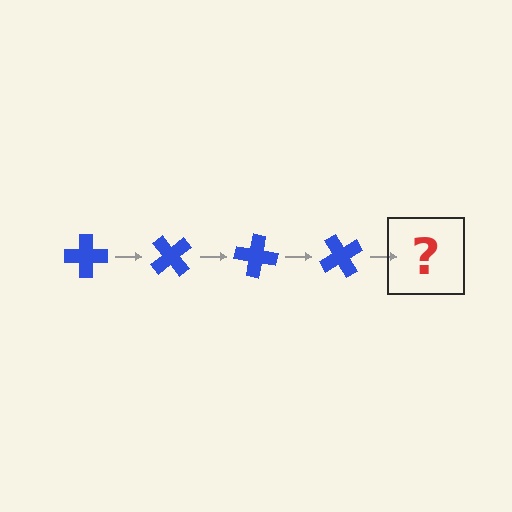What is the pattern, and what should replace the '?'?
The pattern is that the cross rotates 50 degrees each step. The '?' should be a blue cross rotated 200 degrees.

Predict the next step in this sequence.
The next step is a blue cross rotated 200 degrees.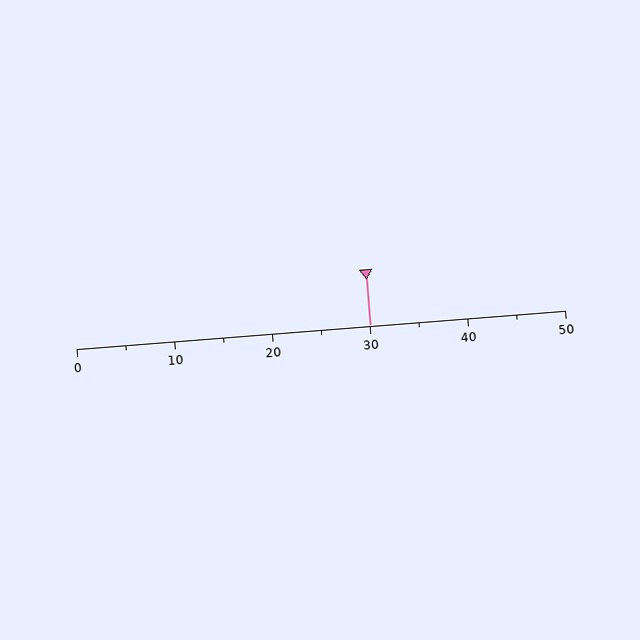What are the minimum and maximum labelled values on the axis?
The axis runs from 0 to 50.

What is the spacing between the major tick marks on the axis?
The major ticks are spaced 10 apart.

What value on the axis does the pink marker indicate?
The marker indicates approximately 30.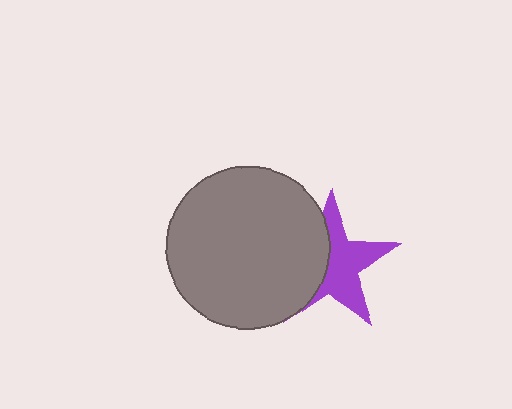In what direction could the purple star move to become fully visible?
The purple star could move right. That would shift it out from behind the gray circle entirely.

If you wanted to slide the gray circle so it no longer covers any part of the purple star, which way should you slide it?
Slide it left — that is the most direct way to separate the two shapes.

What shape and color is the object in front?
The object in front is a gray circle.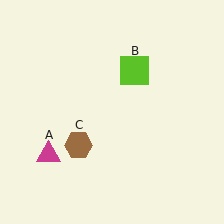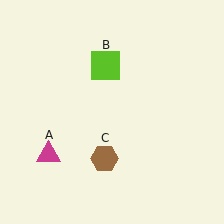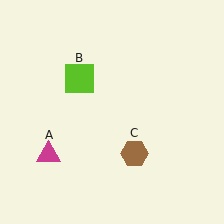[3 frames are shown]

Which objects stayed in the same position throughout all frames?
Magenta triangle (object A) remained stationary.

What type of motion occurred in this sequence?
The lime square (object B), brown hexagon (object C) rotated counterclockwise around the center of the scene.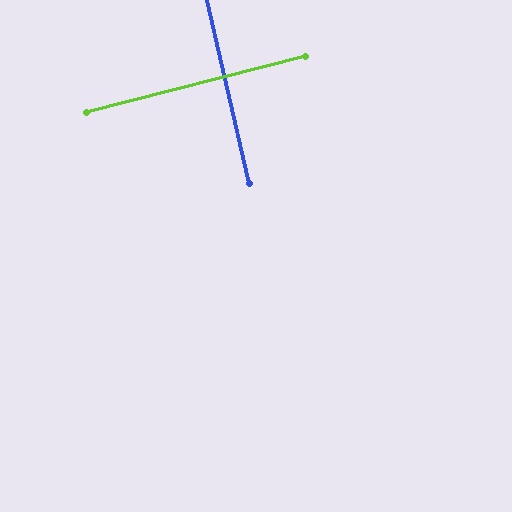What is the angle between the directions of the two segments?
Approximately 89 degrees.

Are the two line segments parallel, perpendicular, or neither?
Perpendicular — they meet at approximately 89°.